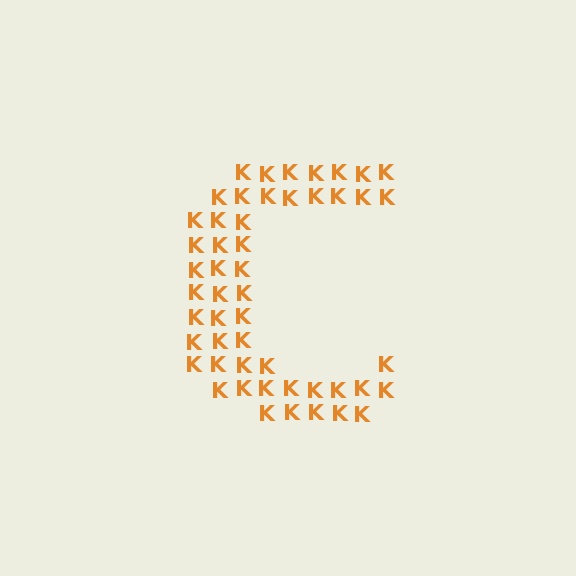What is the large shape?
The large shape is the letter C.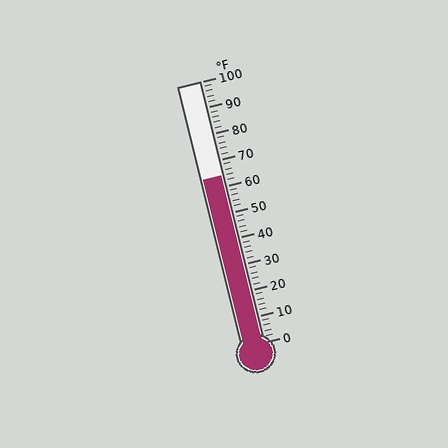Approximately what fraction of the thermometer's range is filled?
The thermometer is filled to approximately 65% of its range.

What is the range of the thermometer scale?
The thermometer scale ranges from 0°F to 100°F.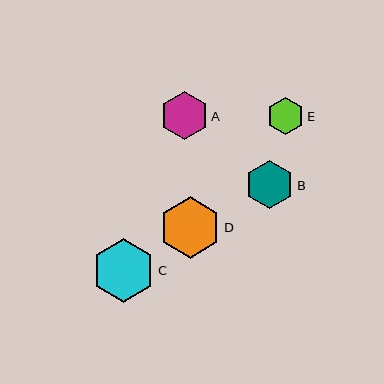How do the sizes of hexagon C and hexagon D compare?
Hexagon C and hexagon D are approximately the same size.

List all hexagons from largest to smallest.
From largest to smallest: C, D, B, A, E.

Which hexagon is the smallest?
Hexagon E is the smallest with a size of approximately 37 pixels.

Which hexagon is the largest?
Hexagon C is the largest with a size of approximately 63 pixels.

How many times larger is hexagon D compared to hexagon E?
Hexagon D is approximately 1.6 times the size of hexagon E.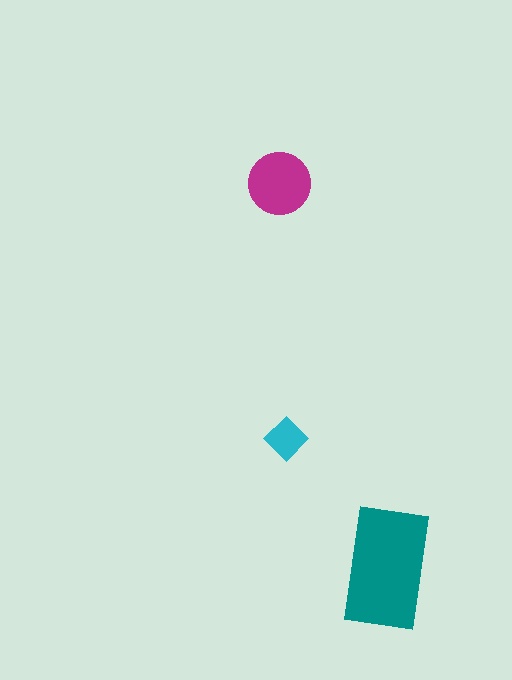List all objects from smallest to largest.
The cyan diamond, the magenta circle, the teal rectangle.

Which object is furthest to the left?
The magenta circle is leftmost.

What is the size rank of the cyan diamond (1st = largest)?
3rd.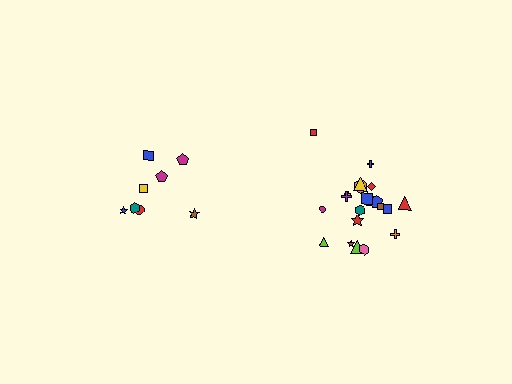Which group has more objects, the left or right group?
The right group.